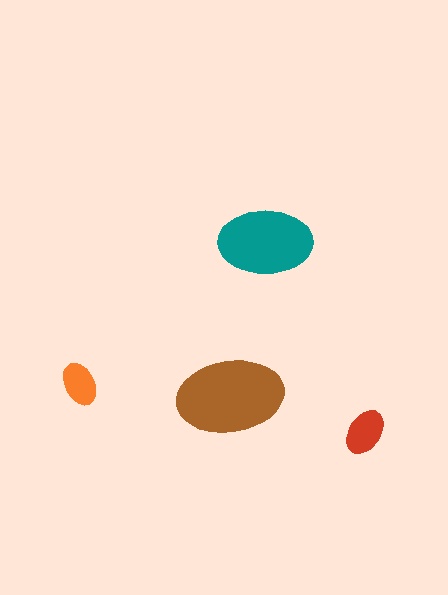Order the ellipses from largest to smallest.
the brown one, the teal one, the red one, the orange one.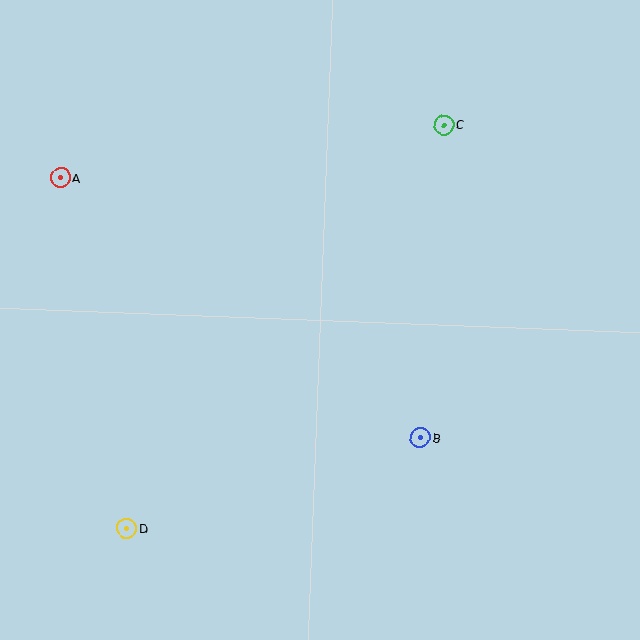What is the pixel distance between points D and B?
The distance between D and B is 307 pixels.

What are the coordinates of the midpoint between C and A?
The midpoint between C and A is at (252, 151).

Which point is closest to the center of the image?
Point B at (421, 438) is closest to the center.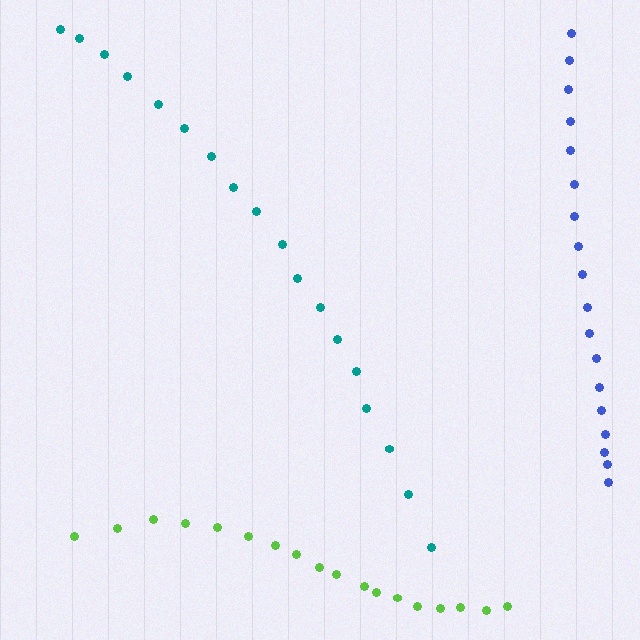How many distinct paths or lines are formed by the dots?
There are 3 distinct paths.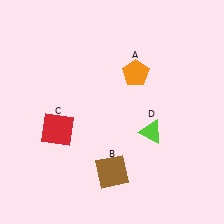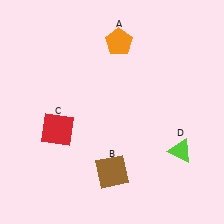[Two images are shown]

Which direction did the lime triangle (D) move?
The lime triangle (D) moved right.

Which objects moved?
The objects that moved are: the orange pentagon (A), the lime triangle (D).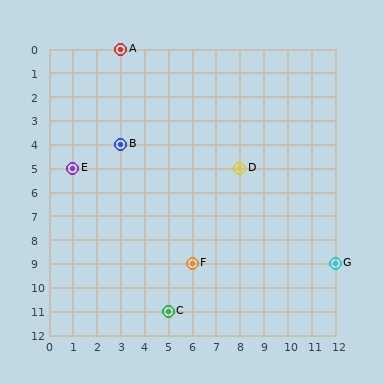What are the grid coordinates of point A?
Point A is at grid coordinates (3, 0).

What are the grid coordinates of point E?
Point E is at grid coordinates (1, 5).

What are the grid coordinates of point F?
Point F is at grid coordinates (6, 9).